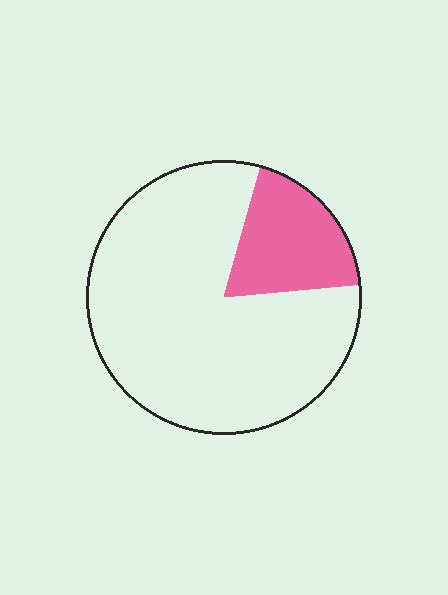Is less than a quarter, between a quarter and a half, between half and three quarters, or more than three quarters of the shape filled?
Less than a quarter.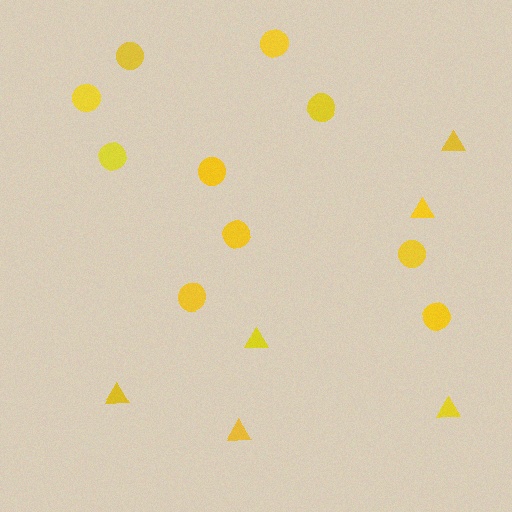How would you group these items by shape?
There are 2 groups: one group of circles (10) and one group of triangles (6).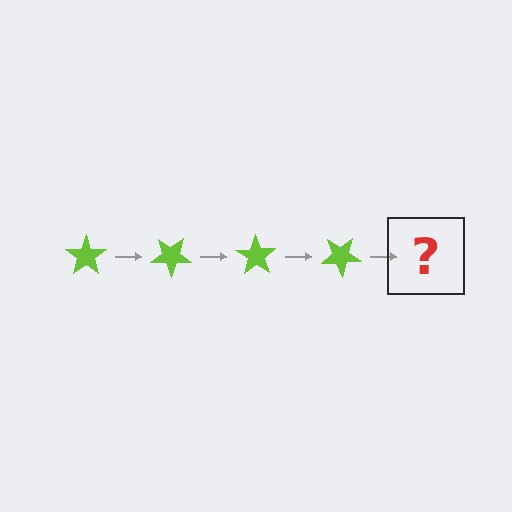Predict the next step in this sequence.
The next step is a lime star rotated 140 degrees.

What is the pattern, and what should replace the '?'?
The pattern is that the star rotates 35 degrees each step. The '?' should be a lime star rotated 140 degrees.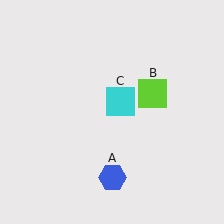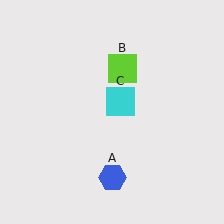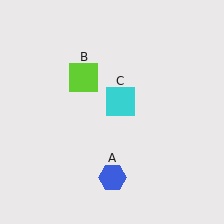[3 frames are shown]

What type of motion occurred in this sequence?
The lime square (object B) rotated counterclockwise around the center of the scene.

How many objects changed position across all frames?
1 object changed position: lime square (object B).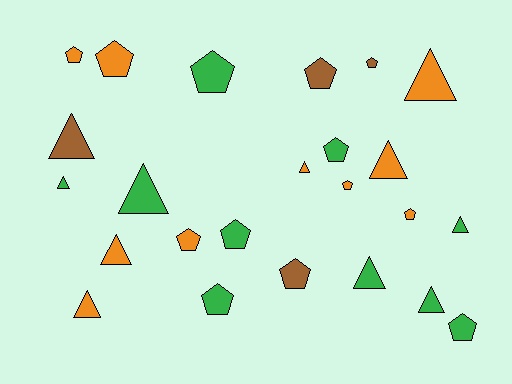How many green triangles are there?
There are 5 green triangles.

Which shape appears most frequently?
Pentagon, with 13 objects.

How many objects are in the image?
There are 24 objects.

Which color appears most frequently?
Orange, with 10 objects.